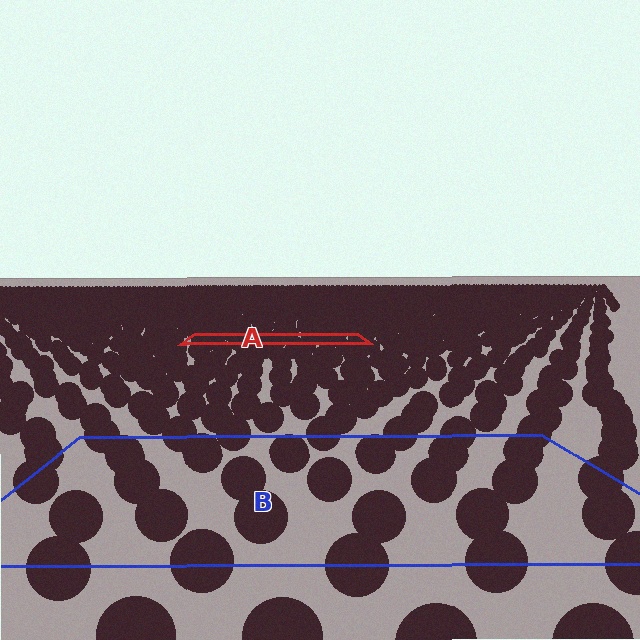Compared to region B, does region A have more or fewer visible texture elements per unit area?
Region A has more texture elements per unit area — they are packed more densely because it is farther away.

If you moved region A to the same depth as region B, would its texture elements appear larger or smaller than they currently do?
They would appear larger. At a closer depth, the same texture elements are projected at a bigger on-screen size.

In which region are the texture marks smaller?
The texture marks are smaller in region A, because it is farther away.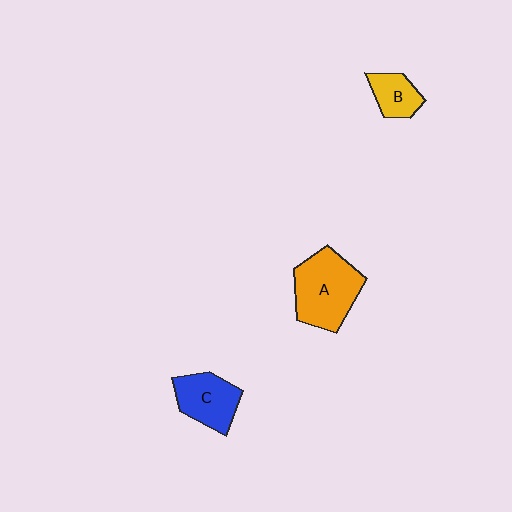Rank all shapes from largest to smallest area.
From largest to smallest: A (orange), C (blue), B (yellow).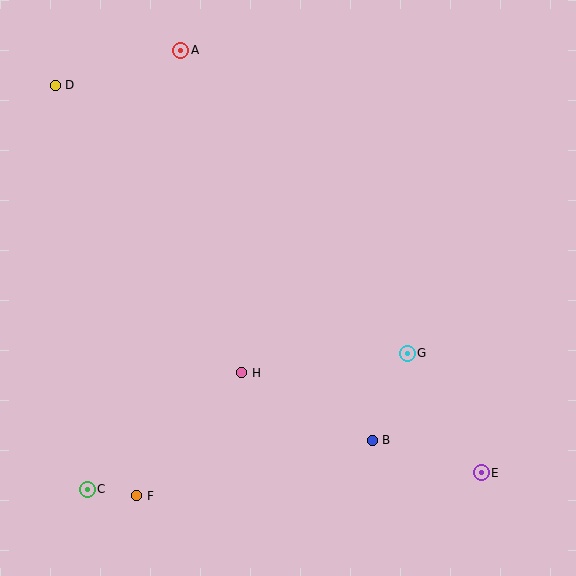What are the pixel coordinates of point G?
Point G is at (407, 353).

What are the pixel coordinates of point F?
Point F is at (137, 496).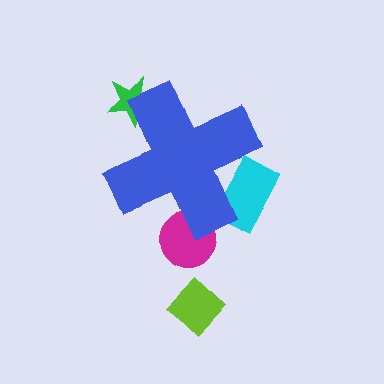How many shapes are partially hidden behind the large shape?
3 shapes are partially hidden.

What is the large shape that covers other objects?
A blue cross.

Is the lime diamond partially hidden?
No, the lime diamond is fully visible.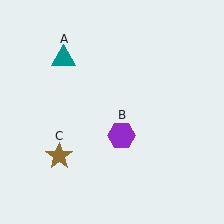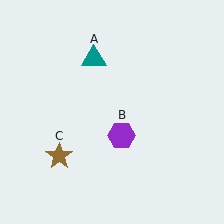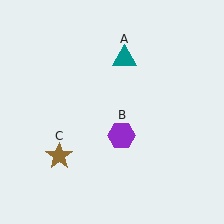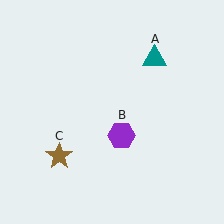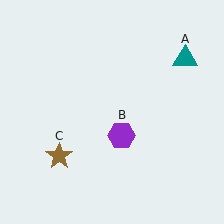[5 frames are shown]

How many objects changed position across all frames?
1 object changed position: teal triangle (object A).